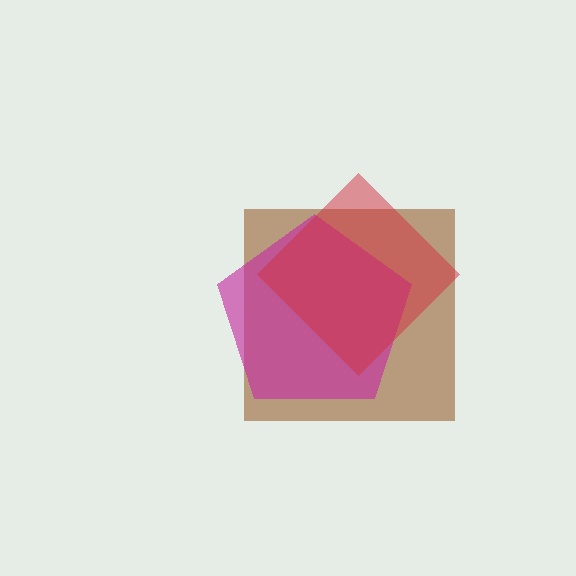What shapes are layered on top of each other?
The layered shapes are: a brown square, a magenta pentagon, a red diamond.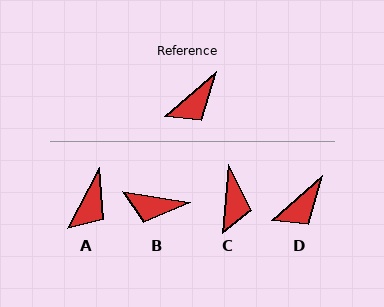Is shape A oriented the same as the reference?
No, it is off by about 21 degrees.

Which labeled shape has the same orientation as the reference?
D.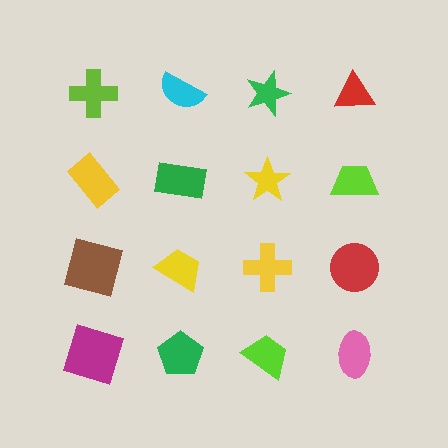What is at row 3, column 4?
A red circle.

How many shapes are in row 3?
4 shapes.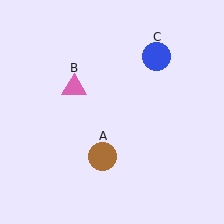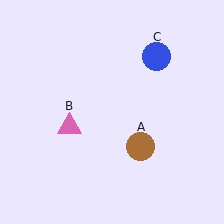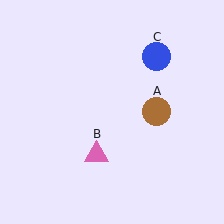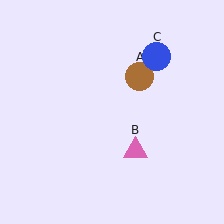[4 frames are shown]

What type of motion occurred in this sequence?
The brown circle (object A), pink triangle (object B) rotated counterclockwise around the center of the scene.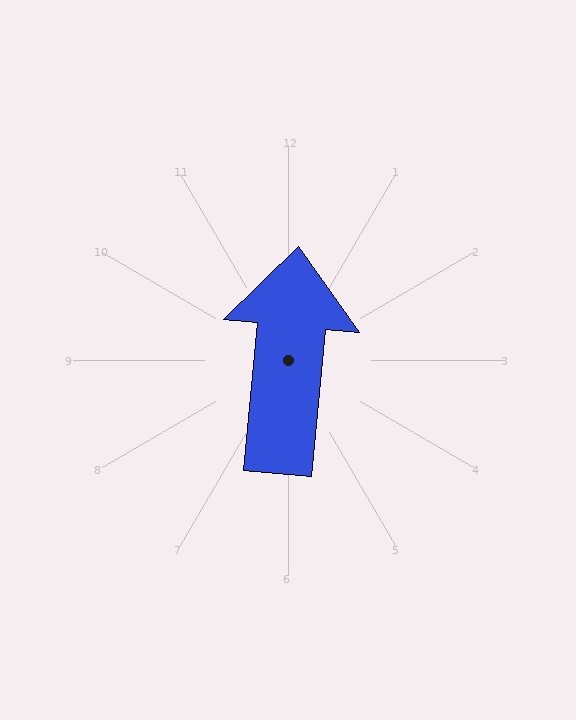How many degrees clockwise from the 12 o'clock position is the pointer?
Approximately 5 degrees.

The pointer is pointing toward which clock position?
Roughly 12 o'clock.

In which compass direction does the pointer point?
North.